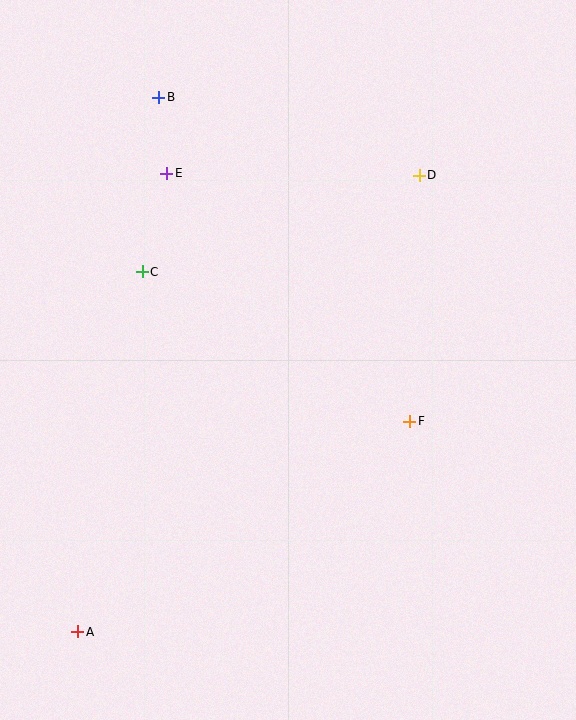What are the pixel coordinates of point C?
Point C is at (142, 272).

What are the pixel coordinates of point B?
Point B is at (159, 97).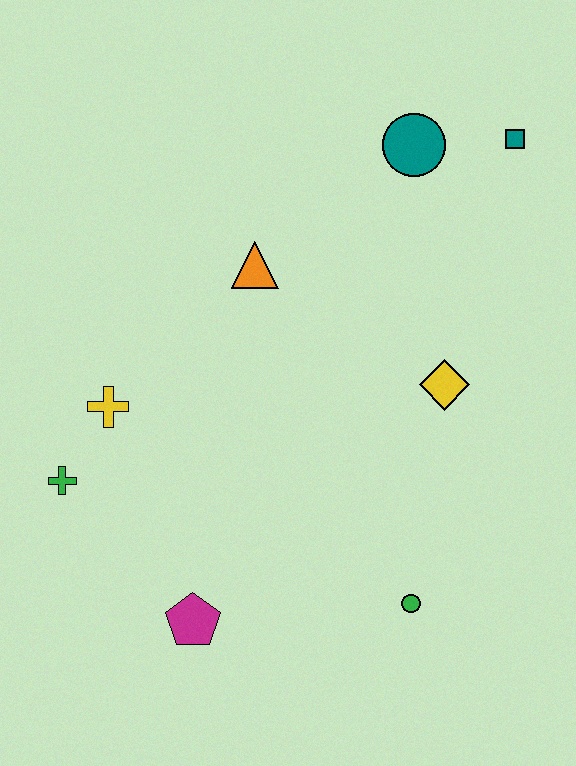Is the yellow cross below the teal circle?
Yes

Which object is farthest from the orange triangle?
The green circle is farthest from the orange triangle.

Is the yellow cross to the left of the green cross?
No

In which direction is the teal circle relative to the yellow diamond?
The teal circle is above the yellow diamond.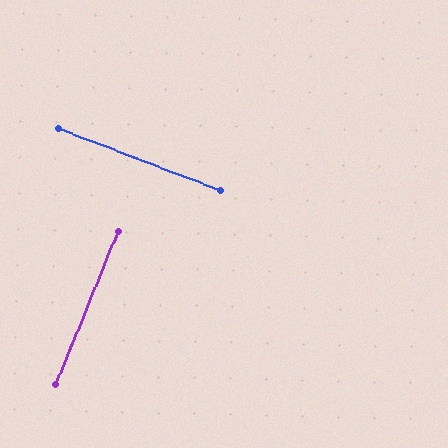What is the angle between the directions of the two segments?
Approximately 89 degrees.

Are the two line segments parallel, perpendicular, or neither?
Perpendicular — they meet at approximately 89°.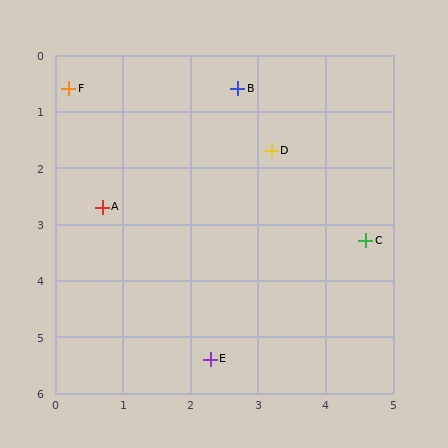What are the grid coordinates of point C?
Point C is at approximately (4.6, 3.3).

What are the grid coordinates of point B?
Point B is at approximately (2.7, 0.6).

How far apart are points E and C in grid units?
Points E and C are about 3.1 grid units apart.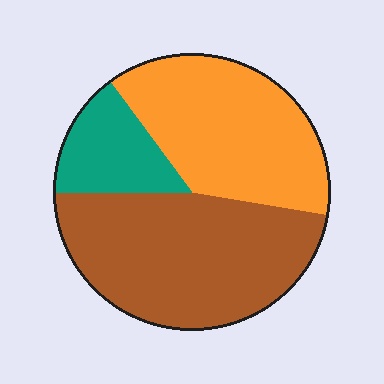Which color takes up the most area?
Brown, at roughly 45%.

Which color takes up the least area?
Teal, at roughly 15%.